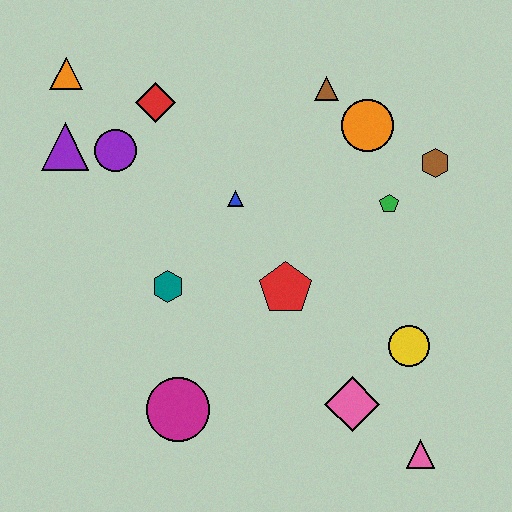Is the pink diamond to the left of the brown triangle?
No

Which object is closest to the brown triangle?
The orange circle is closest to the brown triangle.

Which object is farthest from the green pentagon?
The orange triangle is farthest from the green pentagon.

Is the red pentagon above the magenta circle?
Yes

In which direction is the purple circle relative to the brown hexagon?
The purple circle is to the left of the brown hexagon.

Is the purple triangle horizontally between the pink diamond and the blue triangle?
No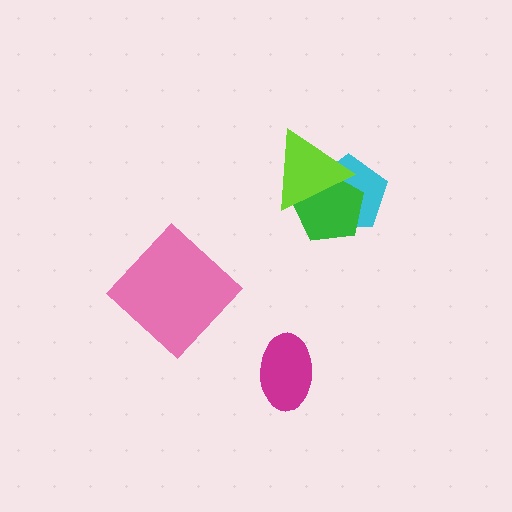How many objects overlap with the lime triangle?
2 objects overlap with the lime triangle.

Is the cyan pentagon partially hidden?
Yes, it is partially covered by another shape.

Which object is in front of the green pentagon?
The lime triangle is in front of the green pentagon.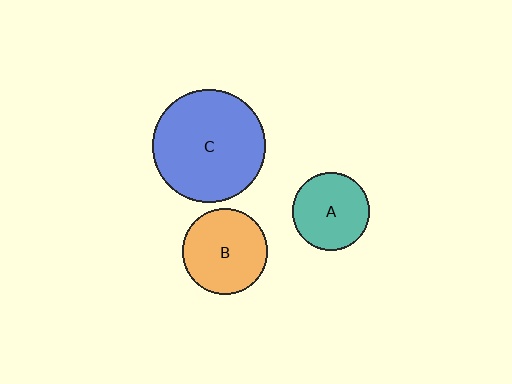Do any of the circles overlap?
No, none of the circles overlap.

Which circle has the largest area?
Circle C (blue).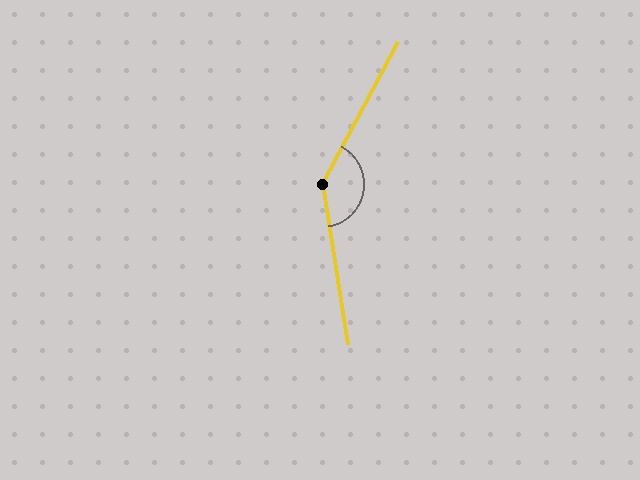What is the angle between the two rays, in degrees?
Approximately 143 degrees.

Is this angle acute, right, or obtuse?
It is obtuse.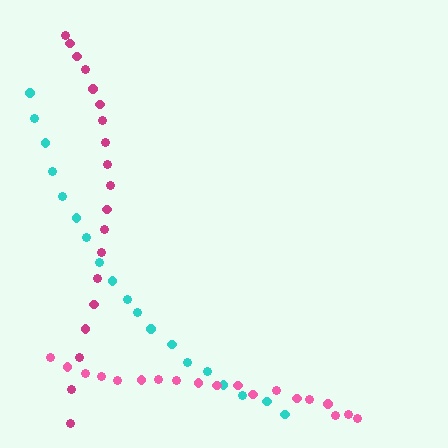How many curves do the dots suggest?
There are 3 distinct paths.